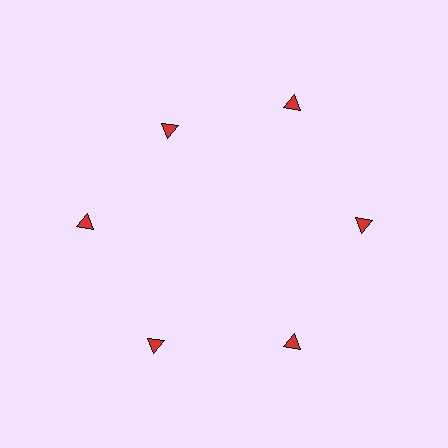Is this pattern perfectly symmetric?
No. The 6 red triangles are arranged in a ring, but one element near the 11 o'clock position is pulled inward toward the center, breaking the 6-fold rotational symmetry.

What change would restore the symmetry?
The symmetry would be restored by moving it outward, back onto the ring so that all 6 triangles sit at equal angles and equal distance from the center.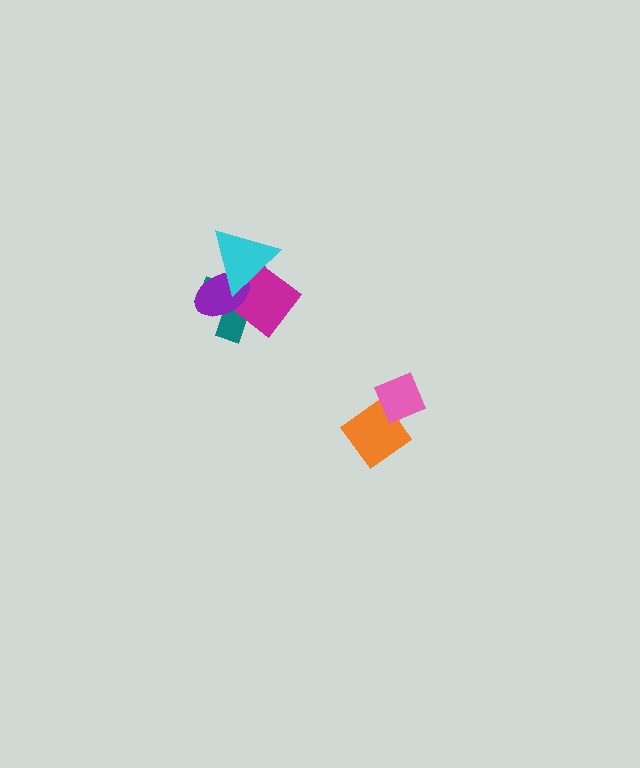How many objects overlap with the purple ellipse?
3 objects overlap with the purple ellipse.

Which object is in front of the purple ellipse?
The cyan triangle is in front of the purple ellipse.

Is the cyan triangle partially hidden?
No, no other shape covers it.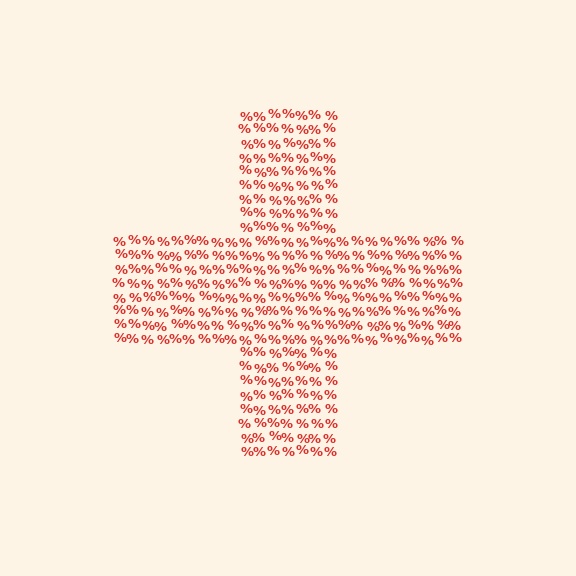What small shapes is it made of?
It is made of small percent signs.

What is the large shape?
The large shape is a cross.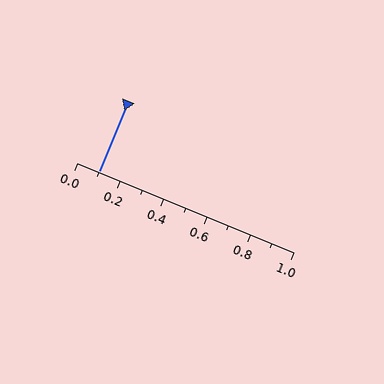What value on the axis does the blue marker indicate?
The marker indicates approximately 0.1.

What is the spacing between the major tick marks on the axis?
The major ticks are spaced 0.2 apart.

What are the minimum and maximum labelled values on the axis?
The axis runs from 0.0 to 1.0.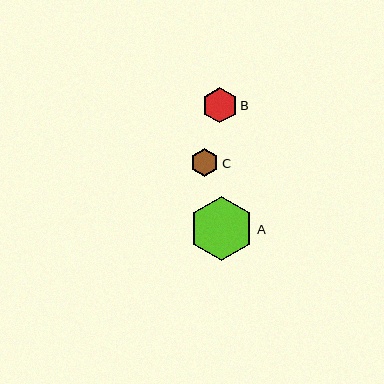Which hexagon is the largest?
Hexagon A is the largest with a size of approximately 65 pixels.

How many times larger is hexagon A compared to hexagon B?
Hexagon A is approximately 1.8 times the size of hexagon B.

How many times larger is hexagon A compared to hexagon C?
Hexagon A is approximately 2.3 times the size of hexagon C.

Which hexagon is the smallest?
Hexagon C is the smallest with a size of approximately 29 pixels.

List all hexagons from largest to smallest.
From largest to smallest: A, B, C.